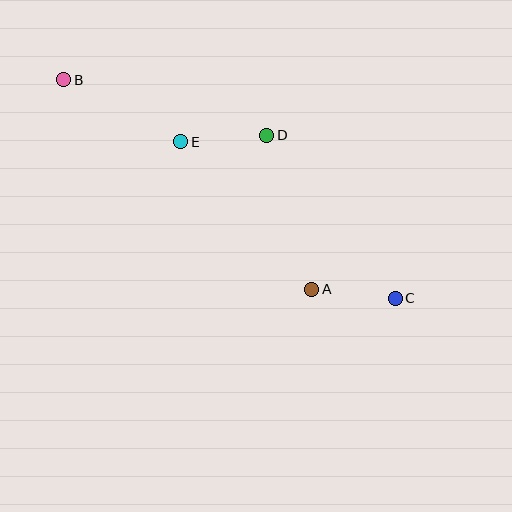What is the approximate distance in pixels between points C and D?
The distance between C and D is approximately 207 pixels.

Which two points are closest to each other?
Points A and C are closest to each other.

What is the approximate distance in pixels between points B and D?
The distance between B and D is approximately 211 pixels.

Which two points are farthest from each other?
Points B and C are farthest from each other.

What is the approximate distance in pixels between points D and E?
The distance between D and E is approximately 86 pixels.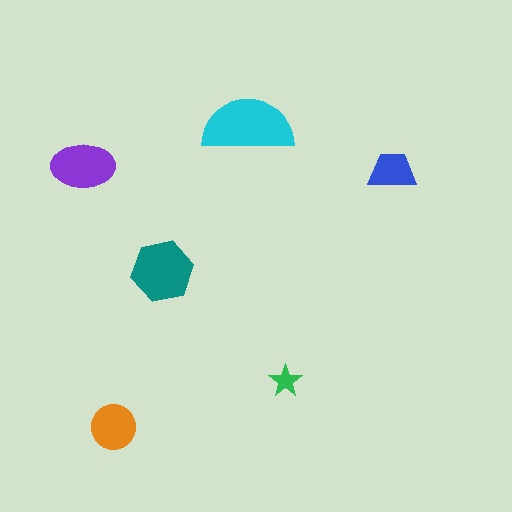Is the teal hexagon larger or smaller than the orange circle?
Larger.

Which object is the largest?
The cyan semicircle.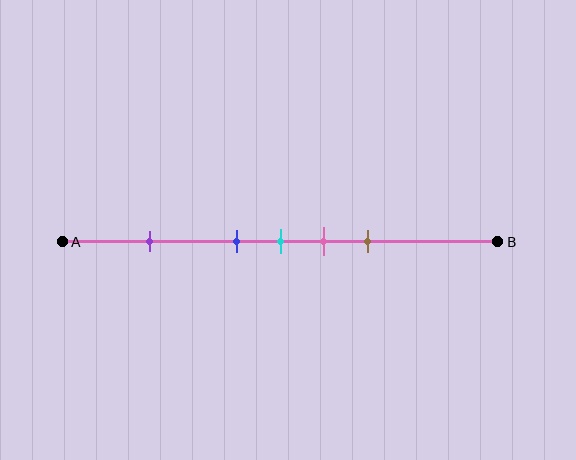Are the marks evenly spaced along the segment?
No, the marks are not evenly spaced.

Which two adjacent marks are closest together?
The blue and cyan marks are the closest adjacent pair.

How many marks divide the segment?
There are 5 marks dividing the segment.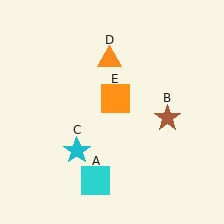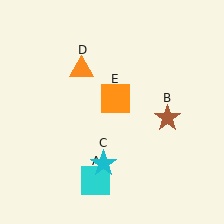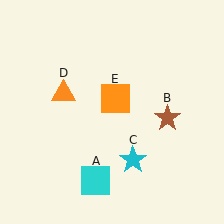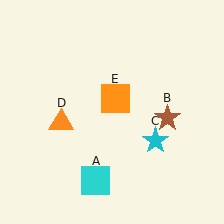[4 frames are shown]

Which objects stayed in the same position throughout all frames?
Cyan square (object A) and brown star (object B) and orange square (object E) remained stationary.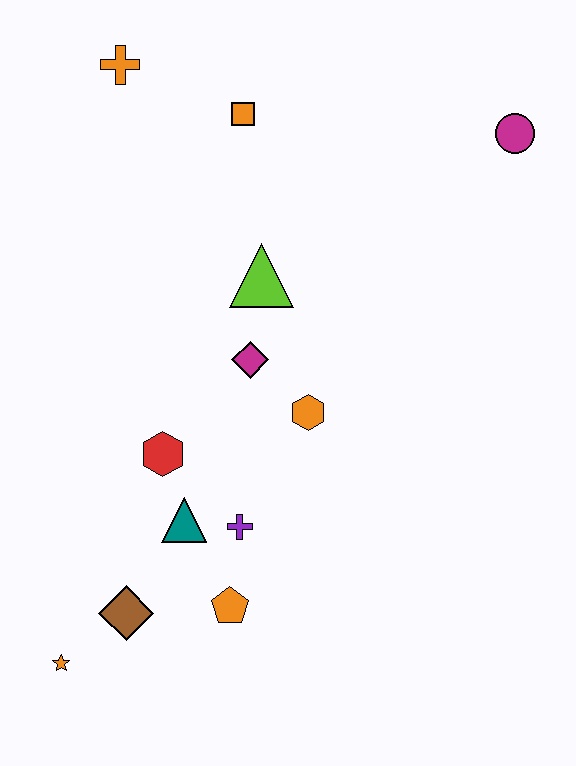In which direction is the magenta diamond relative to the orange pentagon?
The magenta diamond is above the orange pentagon.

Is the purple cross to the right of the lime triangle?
No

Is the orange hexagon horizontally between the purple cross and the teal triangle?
No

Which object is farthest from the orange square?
The orange star is farthest from the orange square.